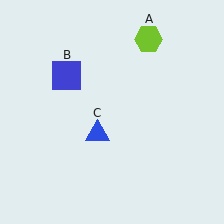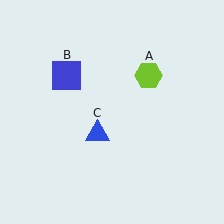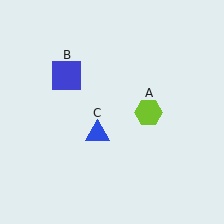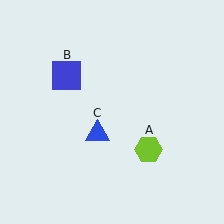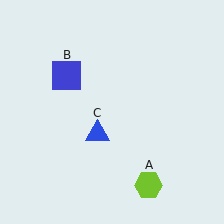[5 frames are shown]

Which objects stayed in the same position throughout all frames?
Blue square (object B) and blue triangle (object C) remained stationary.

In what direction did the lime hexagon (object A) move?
The lime hexagon (object A) moved down.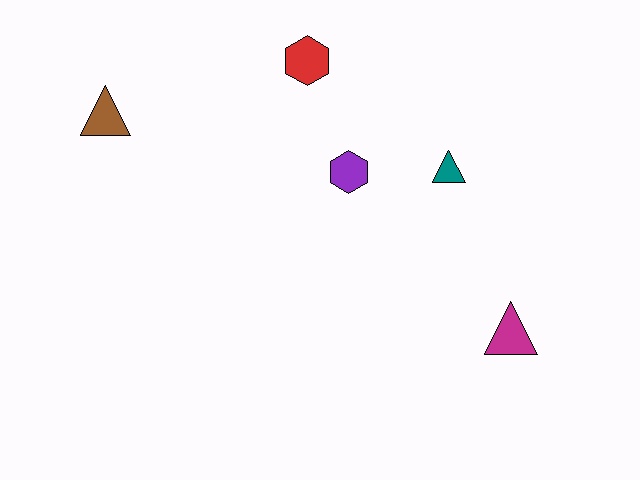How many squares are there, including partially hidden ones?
There are no squares.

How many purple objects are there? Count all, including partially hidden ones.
There is 1 purple object.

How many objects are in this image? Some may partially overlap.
There are 5 objects.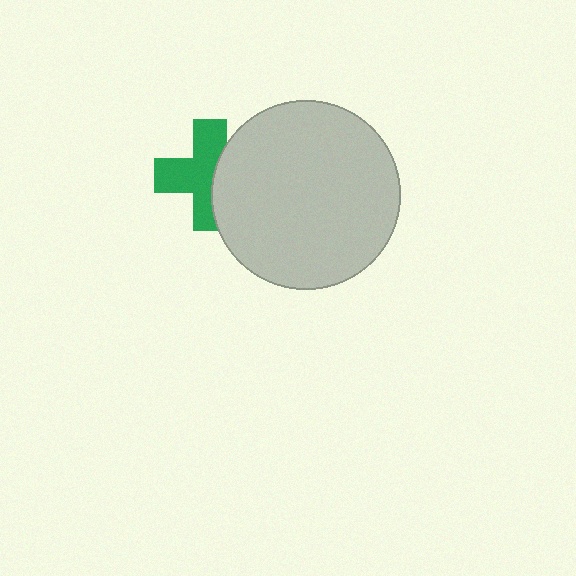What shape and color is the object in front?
The object in front is a light gray circle.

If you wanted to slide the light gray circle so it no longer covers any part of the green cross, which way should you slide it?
Slide it right — that is the most direct way to separate the two shapes.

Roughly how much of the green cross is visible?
About half of it is visible (roughly 63%).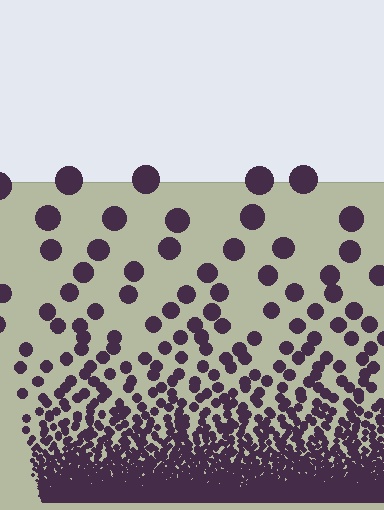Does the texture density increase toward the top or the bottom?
Density increases toward the bottom.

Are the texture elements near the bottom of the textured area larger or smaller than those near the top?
Smaller. The gradient is inverted — elements near the bottom are smaller and denser.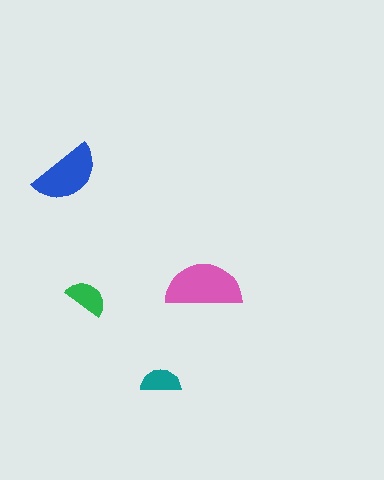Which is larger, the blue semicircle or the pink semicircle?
The pink one.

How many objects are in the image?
There are 4 objects in the image.